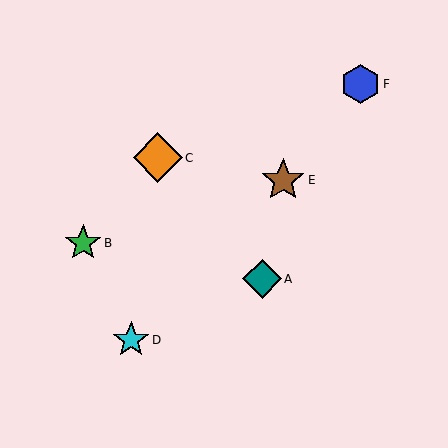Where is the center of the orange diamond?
The center of the orange diamond is at (158, 158).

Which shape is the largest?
The orange diamond (labeled C) is the largest.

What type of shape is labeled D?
Shape D is a cyan star.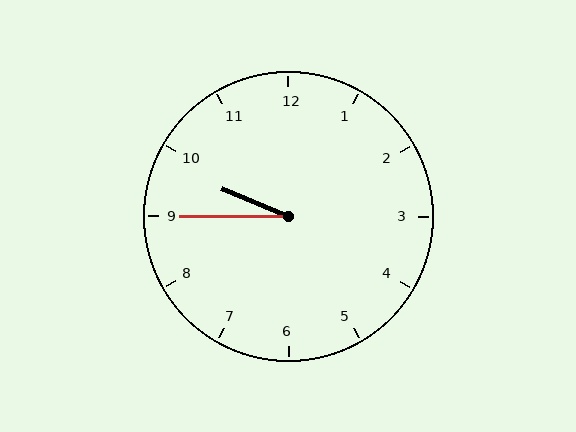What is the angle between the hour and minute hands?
Approximately 22 degrees.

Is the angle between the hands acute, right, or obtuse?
It is acute.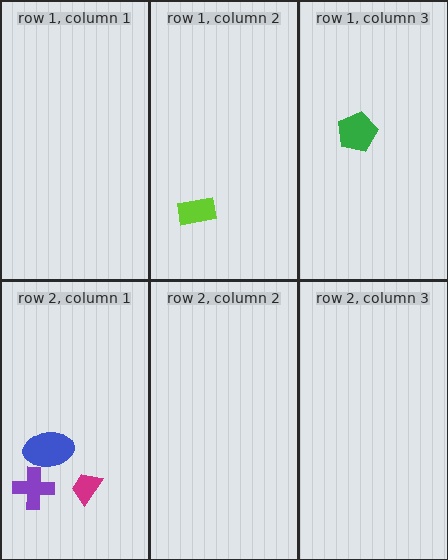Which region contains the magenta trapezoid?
The row 2, column 1 region.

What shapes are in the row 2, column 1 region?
The purple cross, the blue ellipse, the magenta trapezoid.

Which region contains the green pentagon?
The row 1, column 3 region.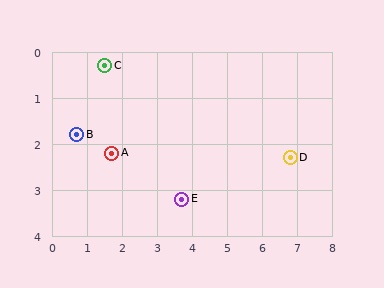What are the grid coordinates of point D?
Point D is at approximately (6.8, 2.3).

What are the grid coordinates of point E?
Point E is at approximately (3.7, 3.2).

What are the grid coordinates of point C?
Point C is at approximately (1.5, 0.3).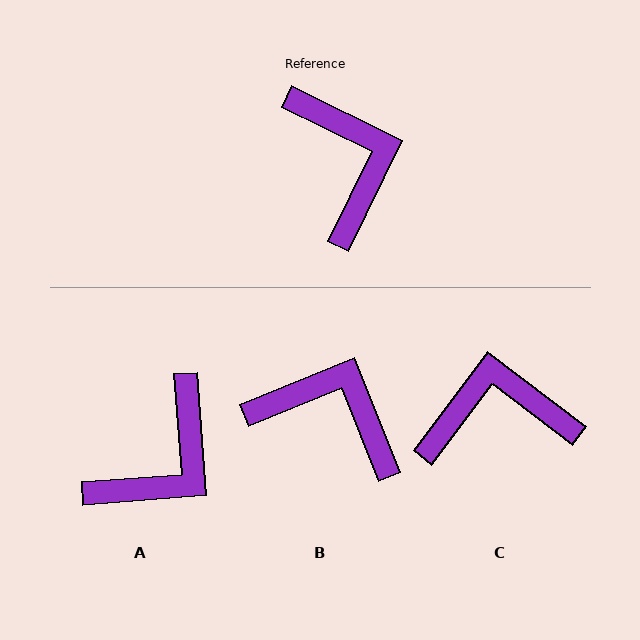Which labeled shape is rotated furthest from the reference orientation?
C, about 79 degrees away.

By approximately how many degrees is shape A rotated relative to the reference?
Approximately 60 degrees clockwise.